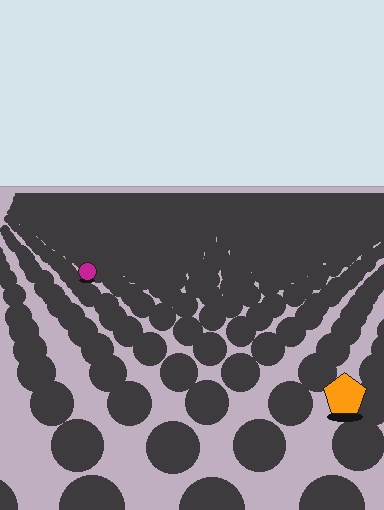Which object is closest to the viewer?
The orange pentagon is closest. The texture marks near it are larger and more spread out.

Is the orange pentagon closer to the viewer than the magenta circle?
Yes. The orange pentagon is closer — you can tell from the texture gradient: the ground texture is coarser near it.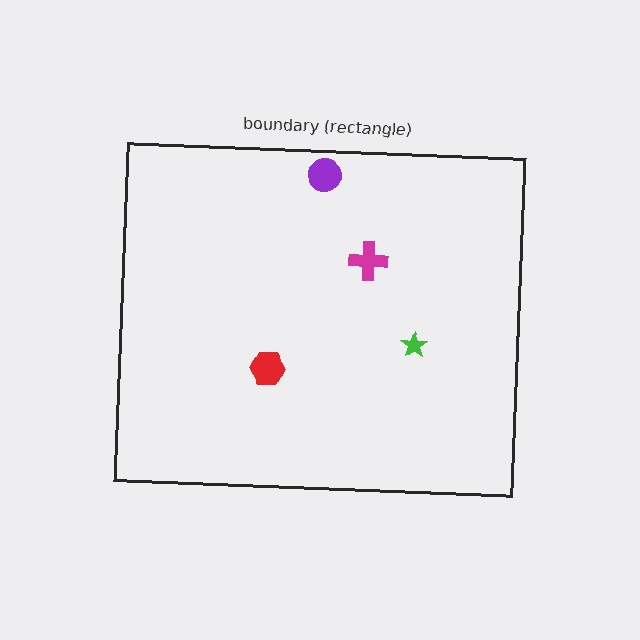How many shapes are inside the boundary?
4 inside, 0 outside.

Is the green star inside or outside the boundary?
Inside.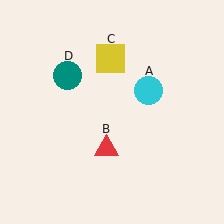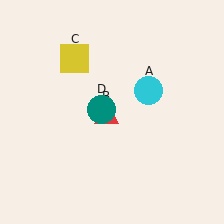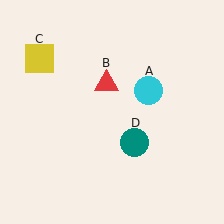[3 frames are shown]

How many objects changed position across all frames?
3 objects changed position: red triangle (object B), yellow square (object C), teal circle (object D).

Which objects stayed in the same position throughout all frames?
Cyan circle (object A) remained stationary.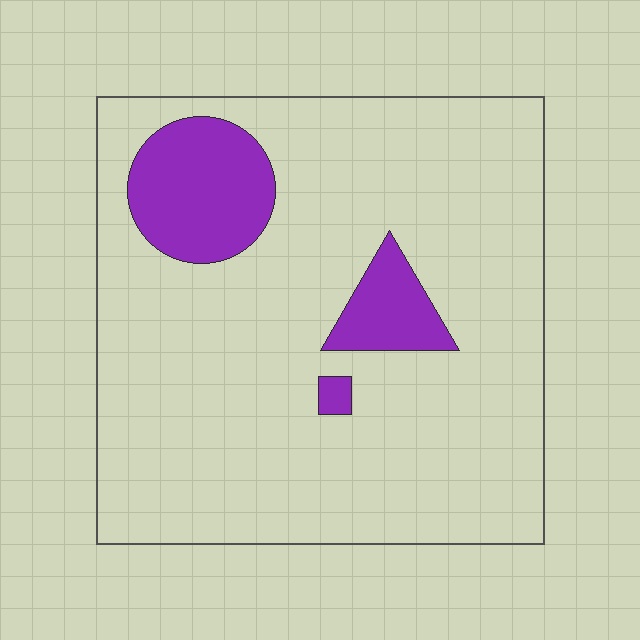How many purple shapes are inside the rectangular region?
3.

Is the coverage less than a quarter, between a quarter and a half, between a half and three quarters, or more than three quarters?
Less than a quarter.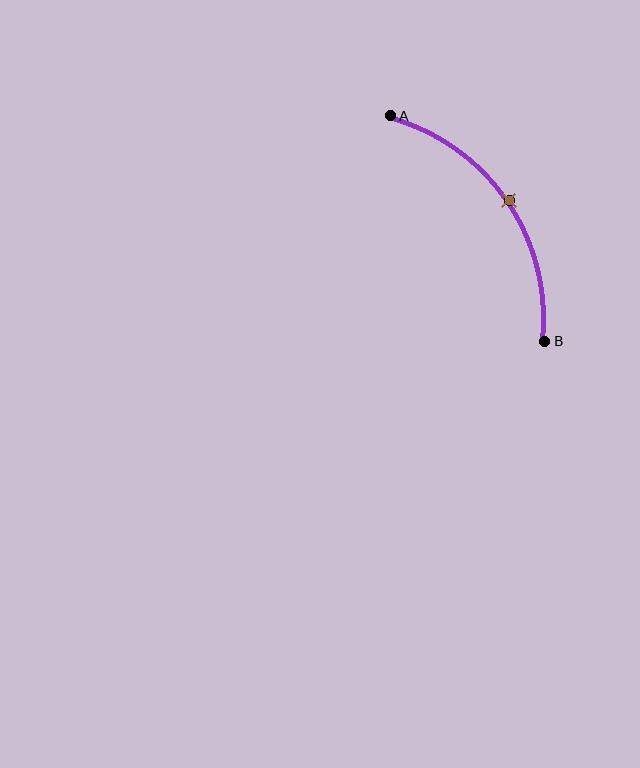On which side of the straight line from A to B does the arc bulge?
The arc bulges above and to the right of the straight line connecting A and B.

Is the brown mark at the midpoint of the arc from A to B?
Yes. The brown mark lies on the arc at equal arc-length from both A and B — it is the arc midpoint.